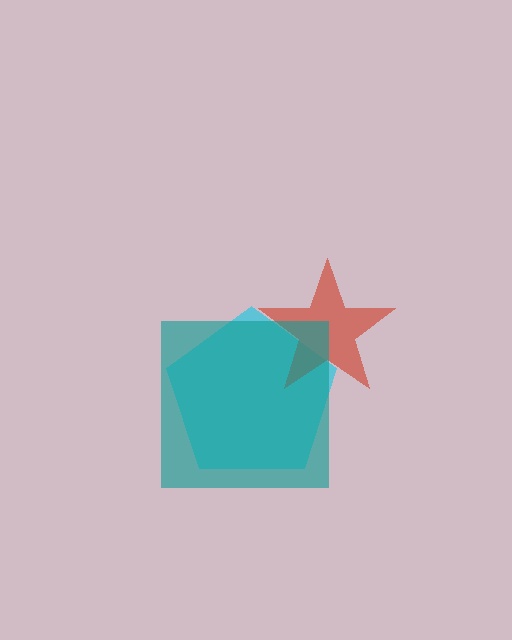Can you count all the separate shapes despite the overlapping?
Yes, there are 3 separate shapes.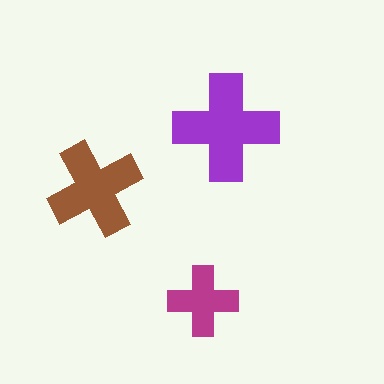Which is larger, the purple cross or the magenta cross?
The purple one.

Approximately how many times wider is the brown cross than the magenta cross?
About 1.5 times wider.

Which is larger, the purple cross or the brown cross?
The purple one.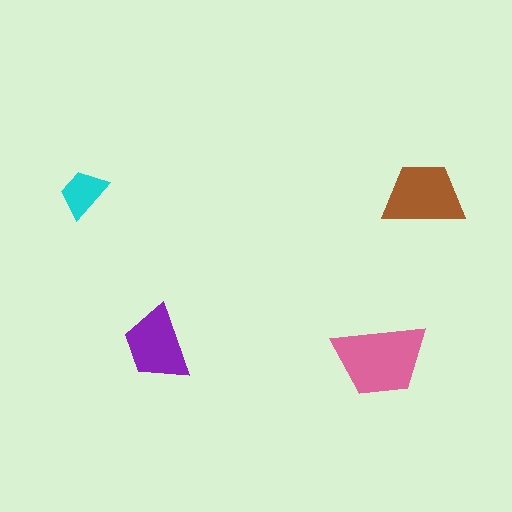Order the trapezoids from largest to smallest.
the pink one, the brown one, the purple one, the cyan one.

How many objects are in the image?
There are 4 objects in the image.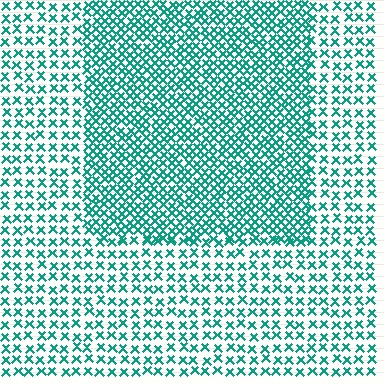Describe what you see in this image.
The image contains small teal elements arranged at two different densities. A rectangle-shaped region is visible where the elements are more densely packed than the surrounding area.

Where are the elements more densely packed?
The elements are more densely packed inside the rectangle boundary.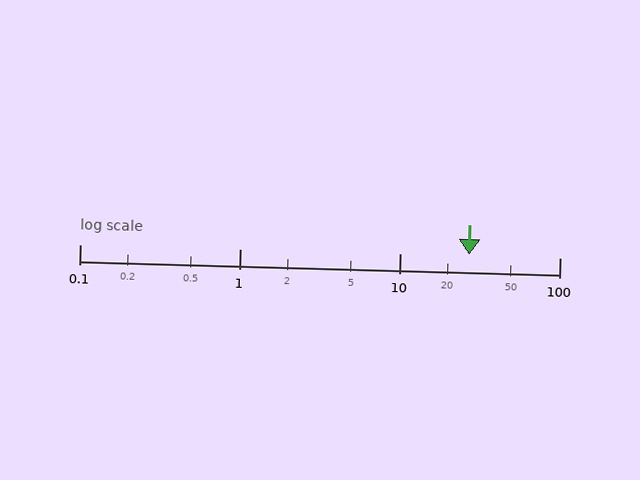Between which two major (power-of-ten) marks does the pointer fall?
The pointer is between 10 and 100.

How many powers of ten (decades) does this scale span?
The scale spans 3 decades, from 0.1 to 100.